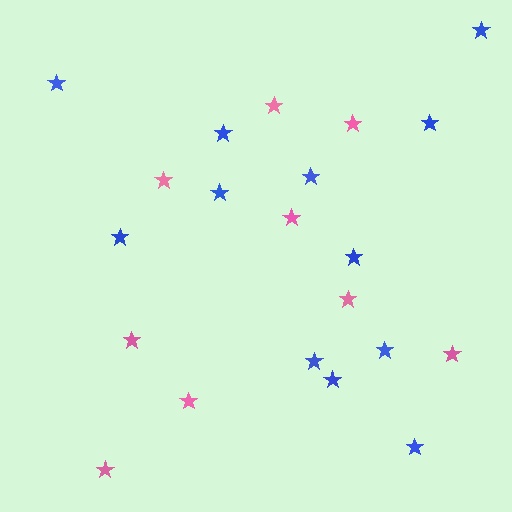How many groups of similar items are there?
There are 2 groups: one group of pink stars (9) and one group of blue stars (12).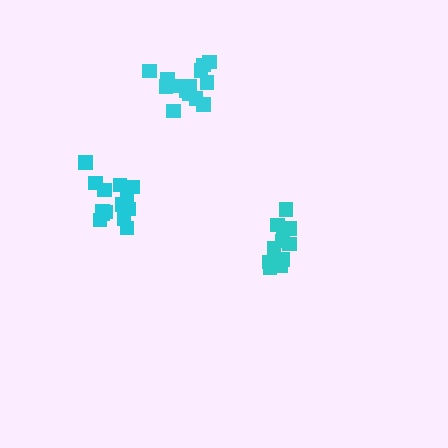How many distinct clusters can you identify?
There are 3 distinct clusters.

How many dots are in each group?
Group 1: 11 dots, Group 2: 14 dots, Group 3: 14 dots (39 total).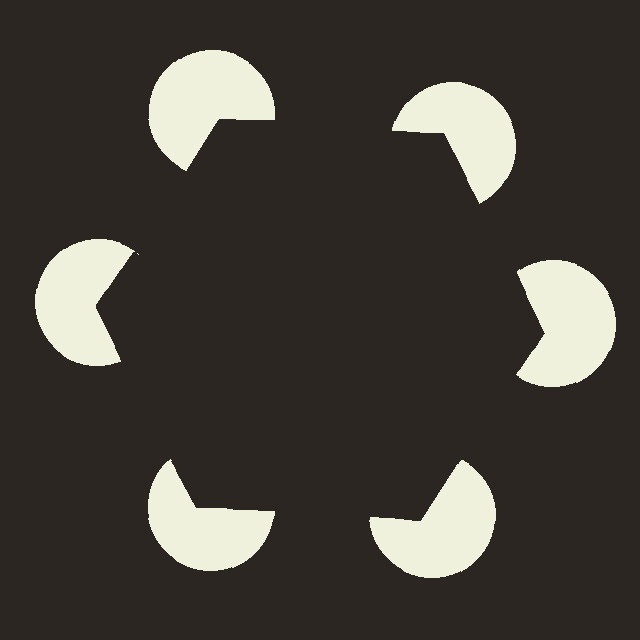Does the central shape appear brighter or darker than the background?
It typically appears slightly darker than the background, even though no actual brightness change is drawn.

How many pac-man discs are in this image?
There are 6 — one at each vertex of the illusory hexagon.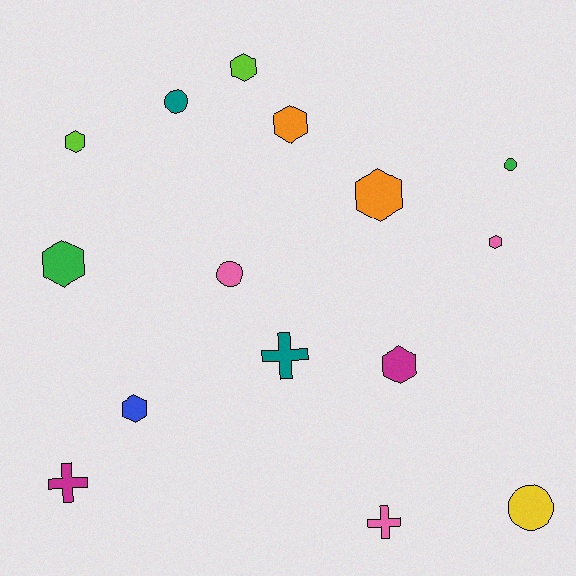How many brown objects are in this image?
There are no brown objects.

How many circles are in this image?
There are 4 circles.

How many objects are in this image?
There are 15 objects.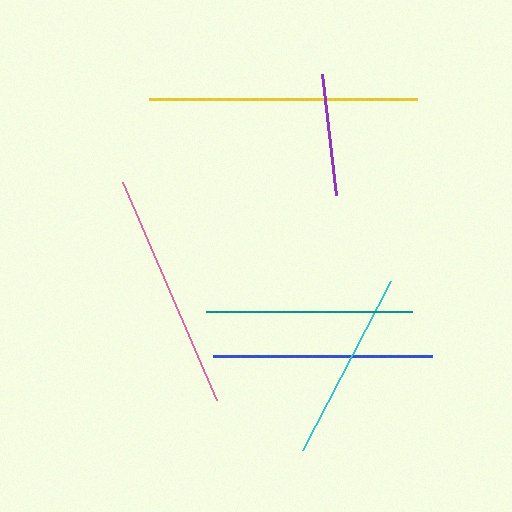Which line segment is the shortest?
The purple line is the shortest at approximately 122 pixels.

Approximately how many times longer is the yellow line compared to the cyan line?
The yellow line is approximately 1.4 times the length of the cyan line.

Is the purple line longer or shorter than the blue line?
The blue line is longer than the purple line.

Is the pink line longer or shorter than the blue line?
The pink line is longer than the blue line.